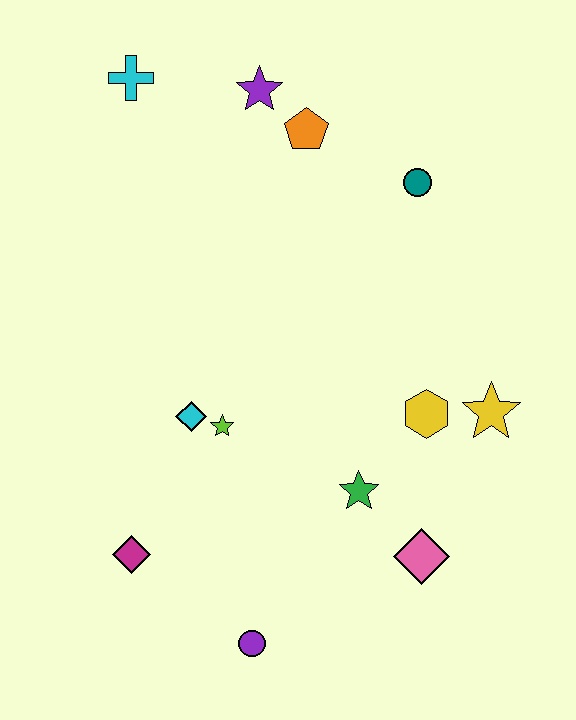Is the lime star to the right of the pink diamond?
No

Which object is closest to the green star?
The pink diamond is closest to the green star.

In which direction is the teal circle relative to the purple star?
The teal circle is to the right of the purple star.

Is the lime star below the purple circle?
No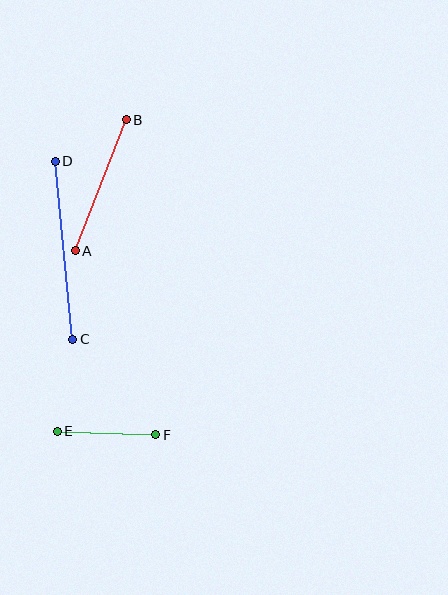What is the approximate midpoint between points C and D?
The midpoint is at approximately (64, 250) pixels.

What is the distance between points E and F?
The distance is approximately 99 pixels.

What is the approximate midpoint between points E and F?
The midpoint is at approximately (107, 433) pixels.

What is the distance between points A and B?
The distance is approximately 141 pixels.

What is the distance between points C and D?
The distance is approximately 179 pixels.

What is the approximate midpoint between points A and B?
The midpoint is at approximately (101, 185) pixels.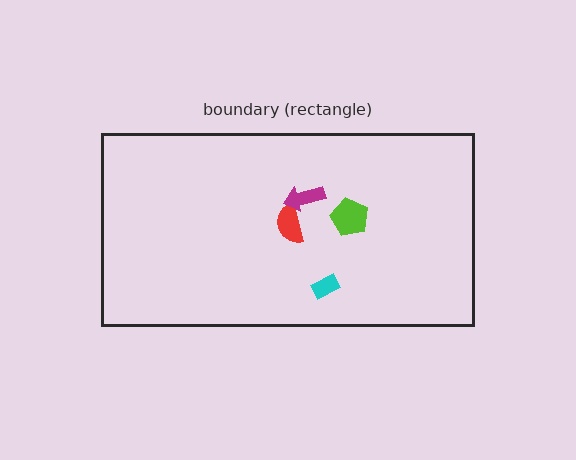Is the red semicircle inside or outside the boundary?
Inside.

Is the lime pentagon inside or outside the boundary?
Inside.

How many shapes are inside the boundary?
4 inside, 0 outside.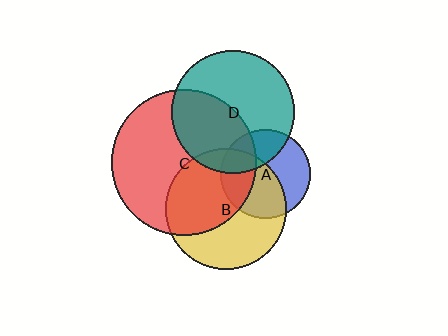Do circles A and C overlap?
Yes.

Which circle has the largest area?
Circle C (red).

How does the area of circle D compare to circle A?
Approximately 1.9 times.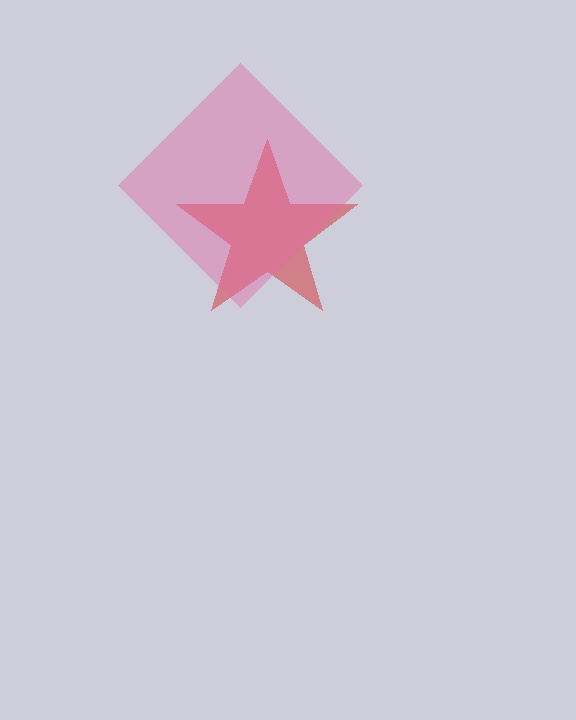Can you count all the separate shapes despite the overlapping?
Yes, there are 2 separate shapes.